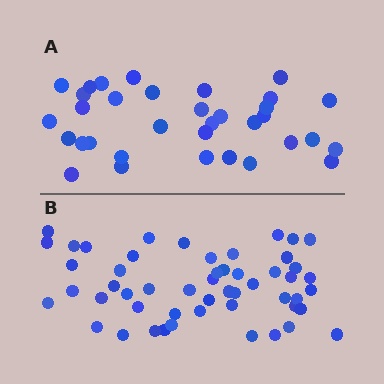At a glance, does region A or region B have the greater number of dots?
Region B (the bottom region) has more dots.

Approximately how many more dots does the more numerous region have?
Region B has approximately 20 more dots than region A.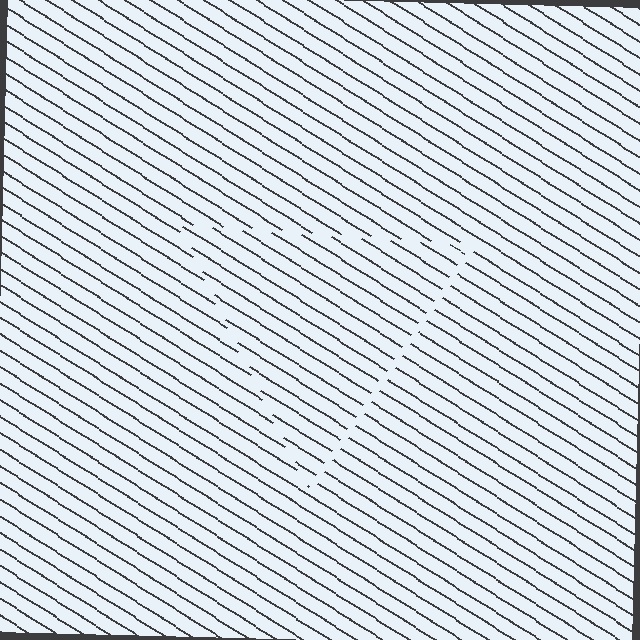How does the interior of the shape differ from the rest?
The interior of the shape contains the same grating, shifted by half a period — the contour is defined by the phase discontinuity where line-ends from the inner and outer gratings abut.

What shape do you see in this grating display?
An illusory triangle. The interior of the shape contains the same grating, shifted by half a period — the contour is defined by the phase discontinuity where line-ends from the inner and outer gratings abut.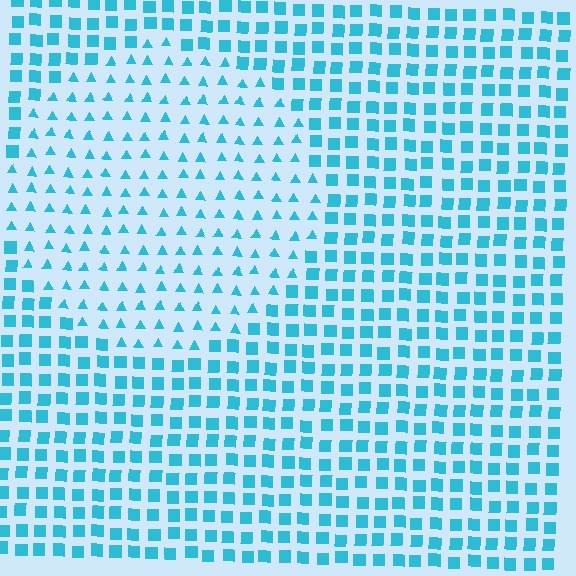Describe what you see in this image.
The image is filled with small cyan elements arranged in a uniform grid. A circle-shaped region contains triangles, while the surrounding area contains squares. The boundary is defined purely by the change in element shape.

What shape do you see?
I see a circle.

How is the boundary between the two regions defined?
The boundary is defined by a change in element shape: triangles inside vs. squares outside. All elements share the same color and spacing.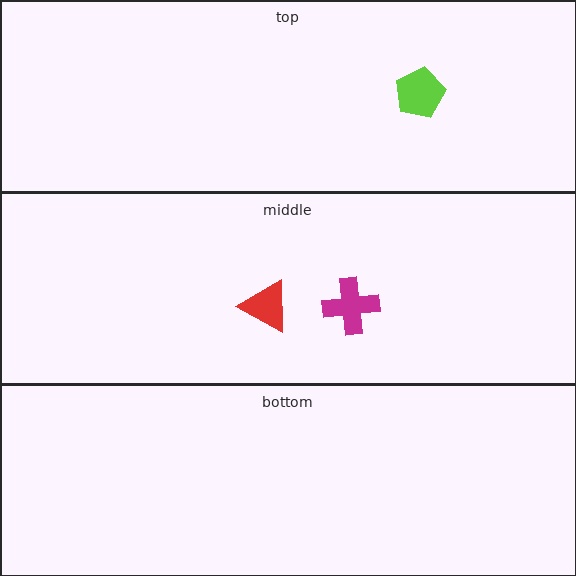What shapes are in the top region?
The lime pentagon.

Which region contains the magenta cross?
The middle region.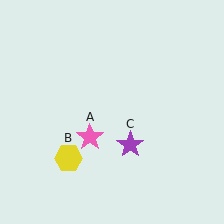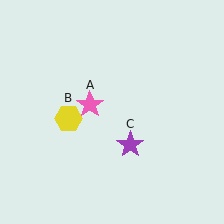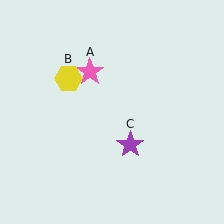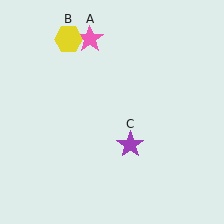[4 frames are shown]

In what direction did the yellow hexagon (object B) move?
The yellow hexagon (object B) moved up.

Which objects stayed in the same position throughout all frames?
Purple star (object C) remained stationary.